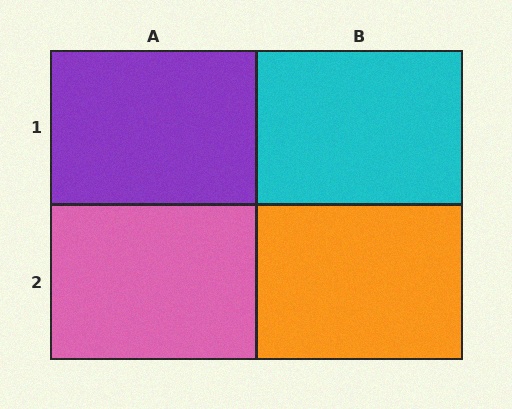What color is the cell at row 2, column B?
Orange.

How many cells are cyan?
1 cell is cyan.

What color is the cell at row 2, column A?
Pink.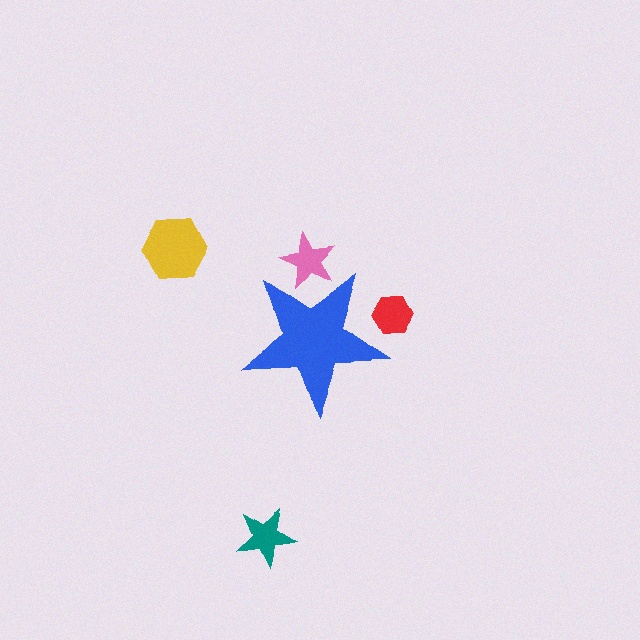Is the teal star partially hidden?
No, the teal star is fully visible.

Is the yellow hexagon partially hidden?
No, the yellow hexagon is fully visible.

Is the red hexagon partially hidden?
Yes, the red hexagon is partially hidden behind the blue star.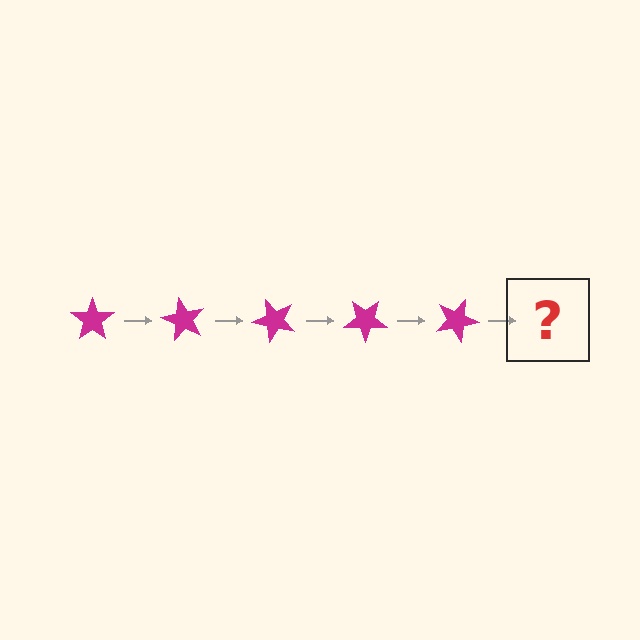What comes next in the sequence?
The next element should be a magenta star rotated 300 degrees.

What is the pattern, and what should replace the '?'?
The pattern is that the star rotates 60 degrees each step. The '?' should be a magenta star rotated 300 degrees.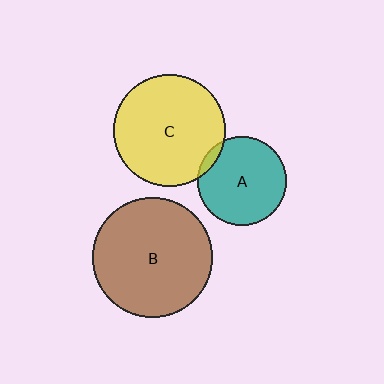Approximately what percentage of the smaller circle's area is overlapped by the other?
Approximately 5%.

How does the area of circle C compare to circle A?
Approximately 1.6 times.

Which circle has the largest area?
Circle B (brown).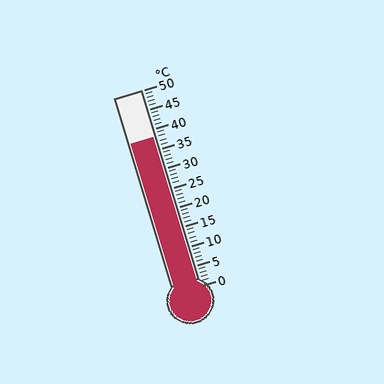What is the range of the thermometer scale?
The thermometer scale ranges from 0°C to 50°C.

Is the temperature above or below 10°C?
The temperature is above 10°C.